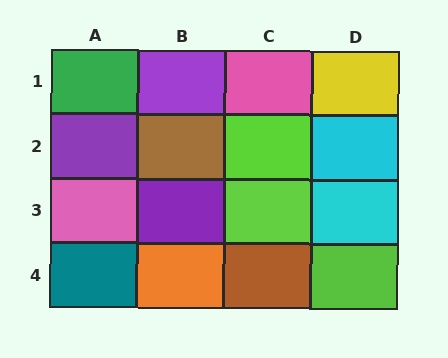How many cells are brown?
2 cells are brown.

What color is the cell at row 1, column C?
Pink.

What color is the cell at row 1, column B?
Purple.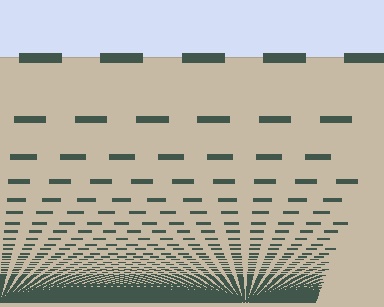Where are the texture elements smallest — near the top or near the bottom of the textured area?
Near the bottom.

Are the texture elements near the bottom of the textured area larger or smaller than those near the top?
Smaller. The gradient is inverted — elements near the bottom are smaller and denser.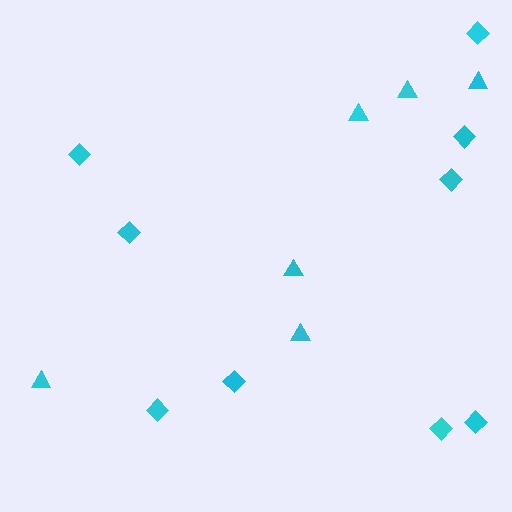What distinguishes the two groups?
There are 2 groups: one group of triangles (6) and one group of diamonds (9).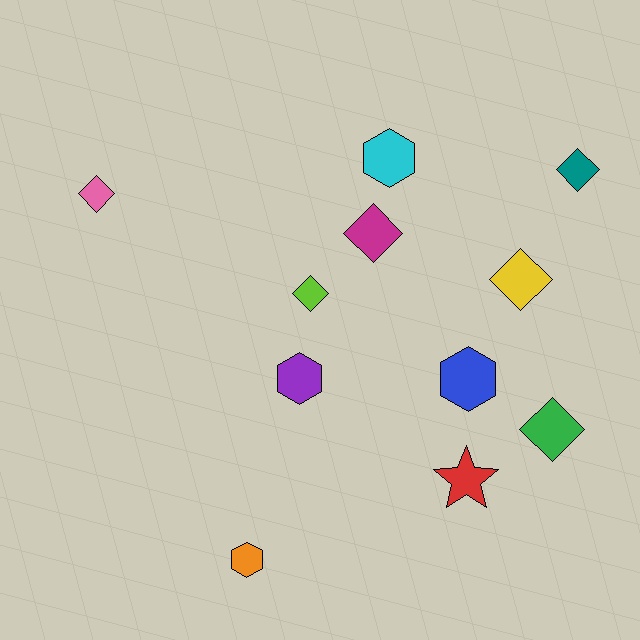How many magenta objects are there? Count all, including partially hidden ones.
There is 1 magenta object.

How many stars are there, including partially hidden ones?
There is 1 star.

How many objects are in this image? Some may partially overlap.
There are 11 objects.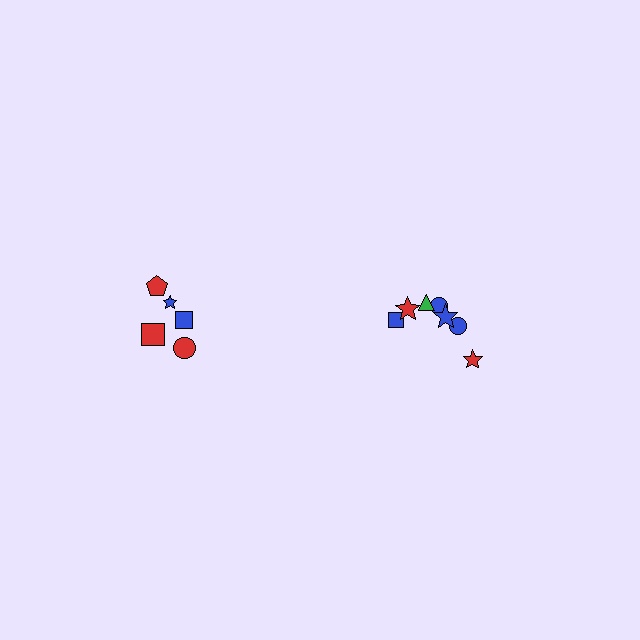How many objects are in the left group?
There are 5 objects.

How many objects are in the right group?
There are 7 objects.